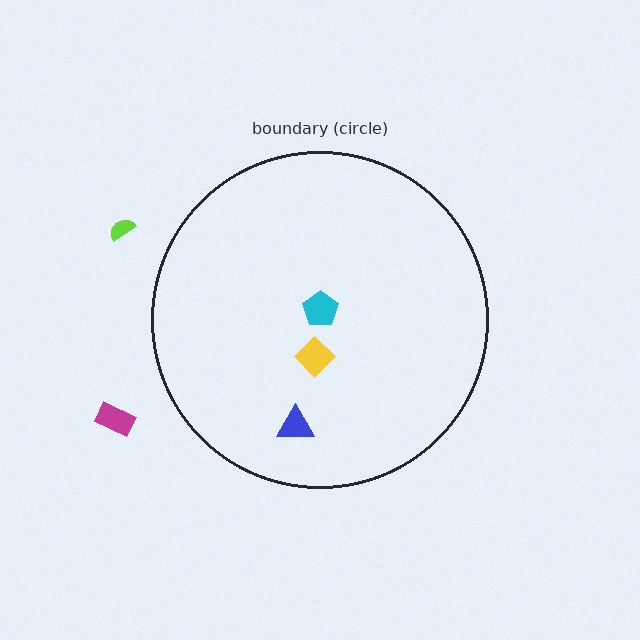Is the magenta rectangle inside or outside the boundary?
Outside.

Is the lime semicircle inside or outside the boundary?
Outside.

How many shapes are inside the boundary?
3 inside, 2 outside.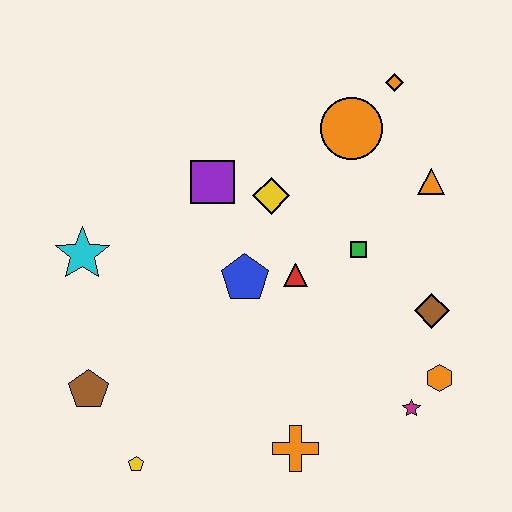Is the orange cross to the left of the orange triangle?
Yes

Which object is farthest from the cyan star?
The orange hexagon is farthest from the cyan star.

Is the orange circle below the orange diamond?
Yes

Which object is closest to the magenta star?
The orange hexagon is closest to the magenta star.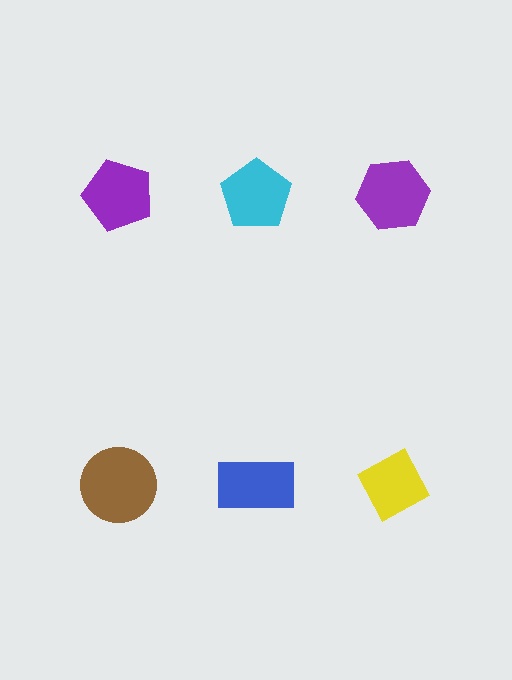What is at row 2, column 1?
A brown circle.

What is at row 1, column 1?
A purple pentagon.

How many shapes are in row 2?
3 shapes.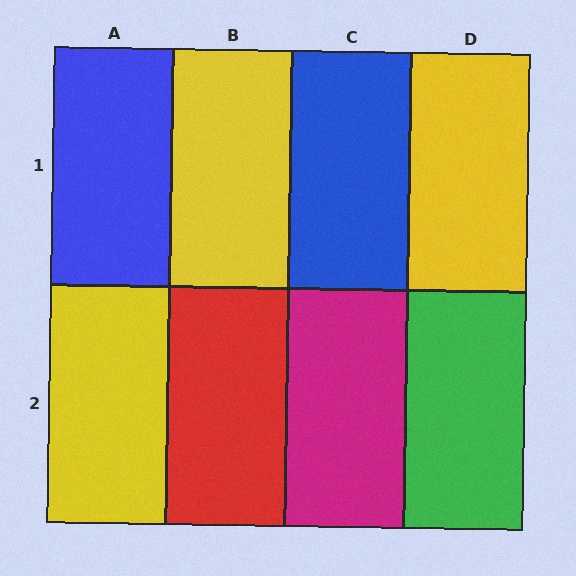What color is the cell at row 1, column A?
Blue.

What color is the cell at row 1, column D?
Yellow.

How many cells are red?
1 cell is red.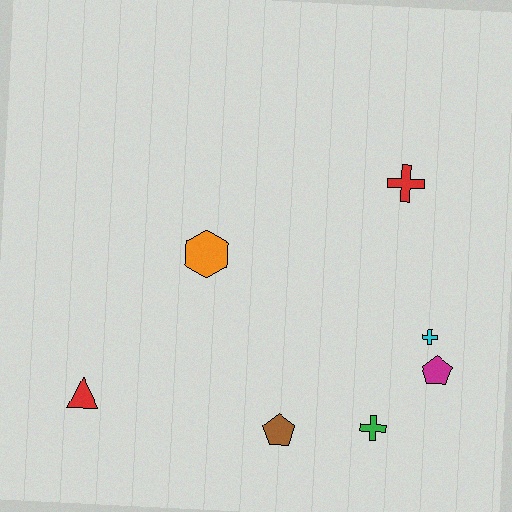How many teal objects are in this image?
There are no teal objects.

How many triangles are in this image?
There is 1 triangle.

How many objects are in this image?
There are 7 objects.